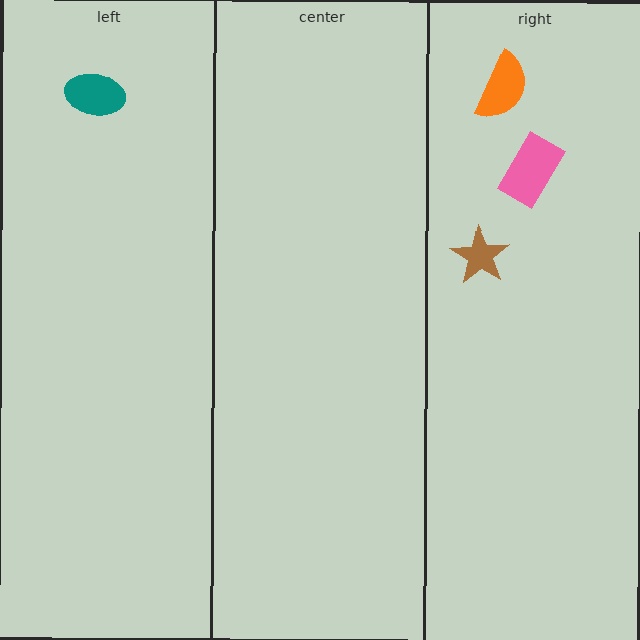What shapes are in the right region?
The brown star, the pink rectangle, the orange semicircle.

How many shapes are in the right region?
3.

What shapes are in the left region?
The teal ellipse.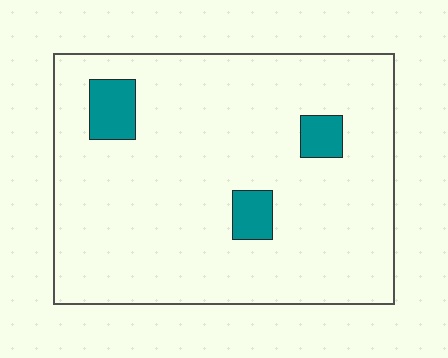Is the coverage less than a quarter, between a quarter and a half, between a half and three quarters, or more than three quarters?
Less than a quarter.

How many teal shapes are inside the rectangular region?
3.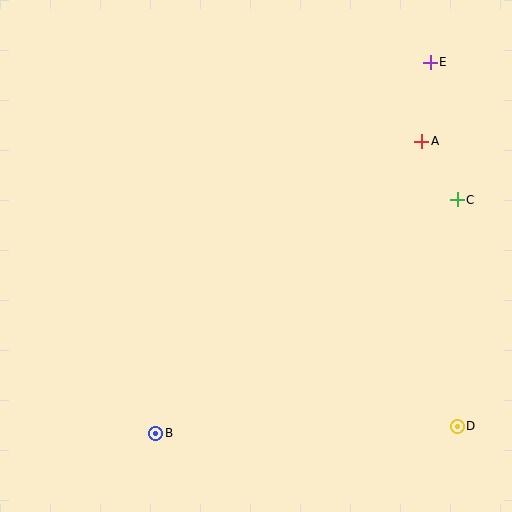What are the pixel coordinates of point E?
Point E is at (430, 62).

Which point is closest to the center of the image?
Point A at (422, 141) is closest to the center.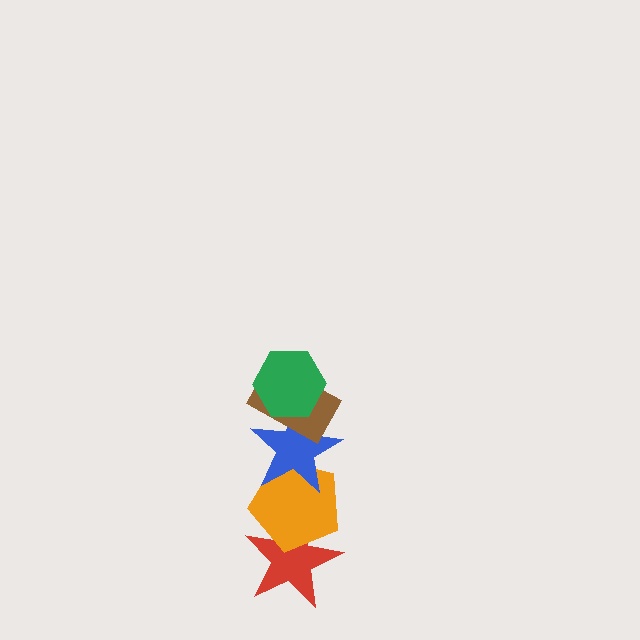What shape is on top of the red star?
The orange pentagon is on top of the red star.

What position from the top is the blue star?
The blue star is 3rd from the top.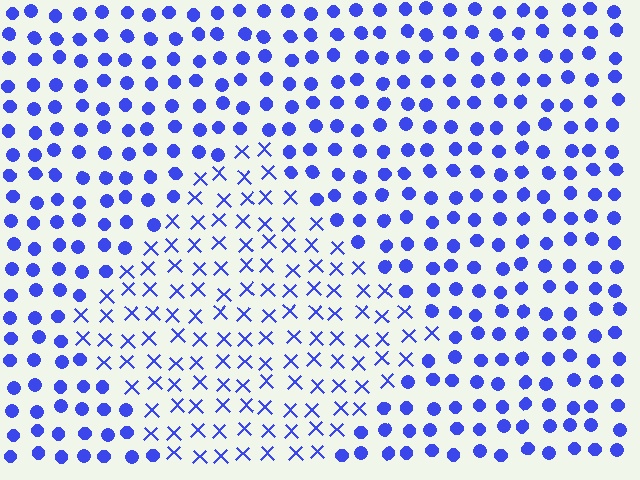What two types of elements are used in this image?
The image uses X marks inside the diamond region and circles outside it.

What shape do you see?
I see a diamond.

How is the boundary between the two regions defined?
The boundary is defined by a change in element shape: X marks inside vs. circles outside. All elements share the same color and spacing.